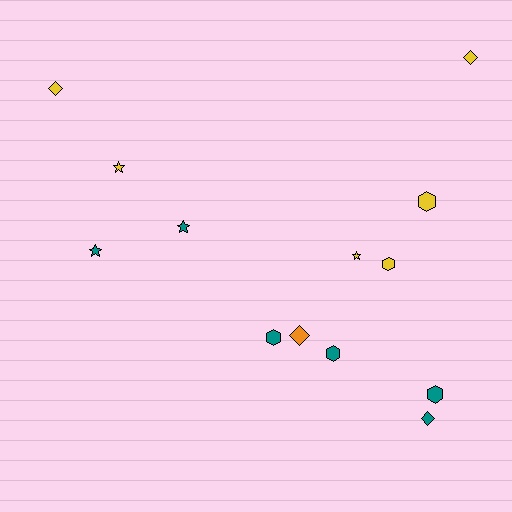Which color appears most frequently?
Teal, with 6 objects.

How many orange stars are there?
There are no orange stars.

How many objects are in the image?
There are 13 objects.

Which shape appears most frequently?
Hexagon, with 5 objects.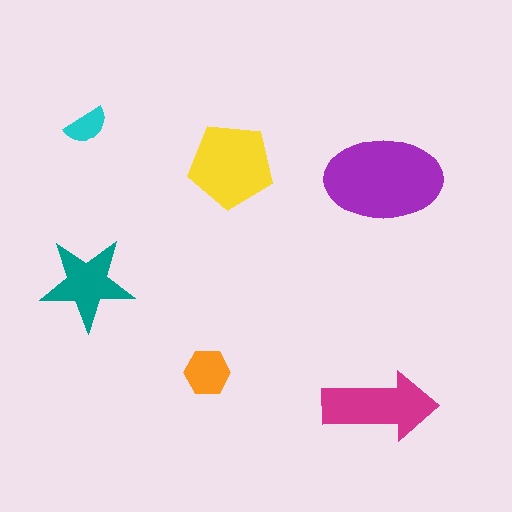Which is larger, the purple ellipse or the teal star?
The purple ellipse.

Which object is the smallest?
The cyan semicircle.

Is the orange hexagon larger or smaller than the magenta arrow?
Smaller.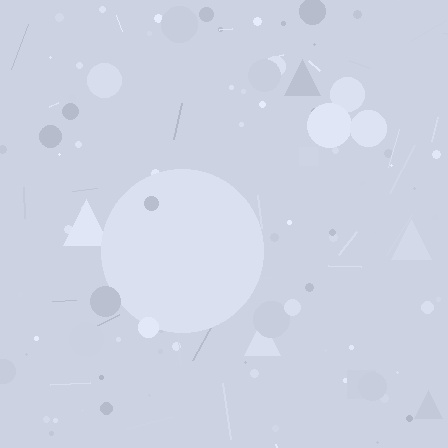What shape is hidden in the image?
A circle is hidden in the image.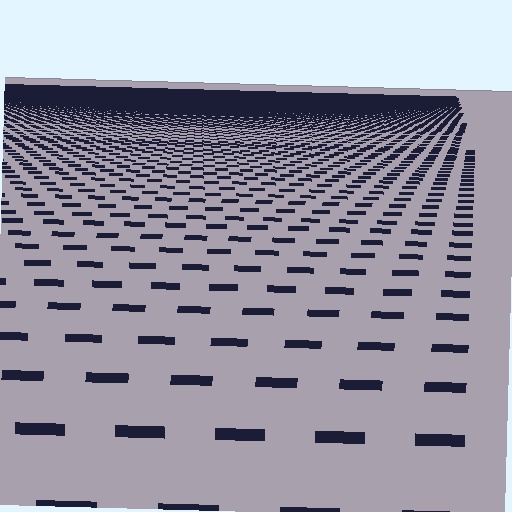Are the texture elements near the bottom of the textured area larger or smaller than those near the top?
Larger. Near the bottom, elements are closer to the viewer and appear at a bigger on-screen size.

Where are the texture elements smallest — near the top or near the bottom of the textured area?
Near the top.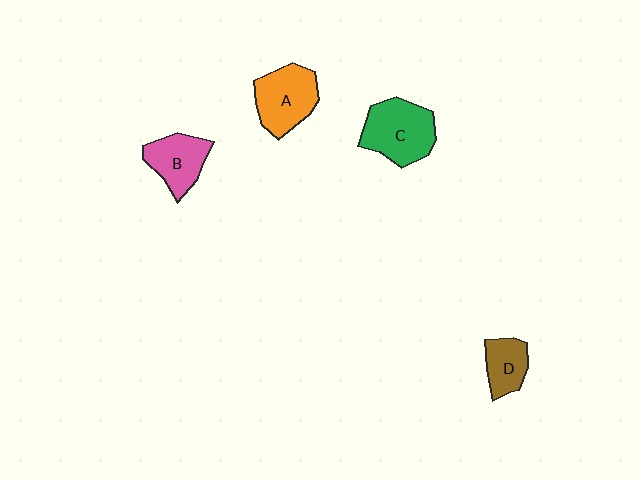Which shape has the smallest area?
Shape D (brown).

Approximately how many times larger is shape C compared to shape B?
Approximately 1.3 times.